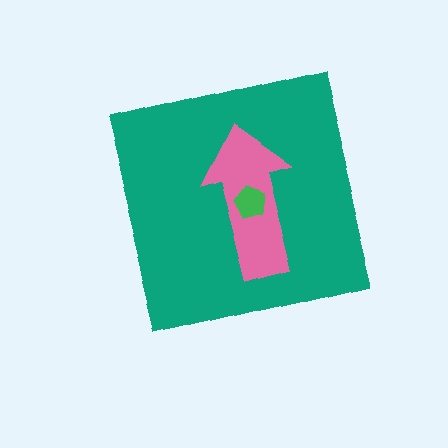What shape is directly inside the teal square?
The pink arrow.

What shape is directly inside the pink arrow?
The green pentagon.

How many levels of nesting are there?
3.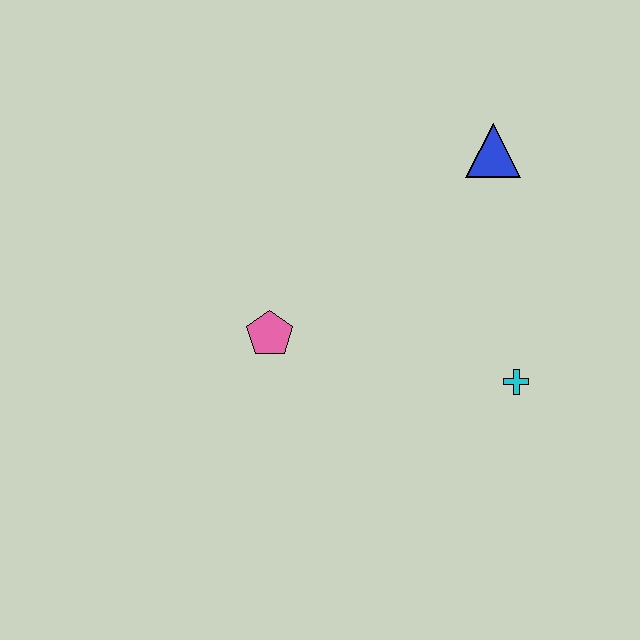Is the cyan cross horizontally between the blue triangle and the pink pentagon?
No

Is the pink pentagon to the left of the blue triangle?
Yes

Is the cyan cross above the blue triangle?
No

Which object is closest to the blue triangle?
The cyan cross is closest to the blue triangle.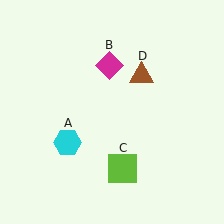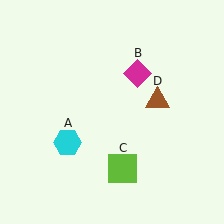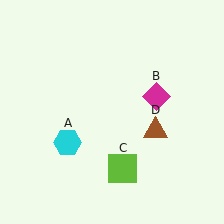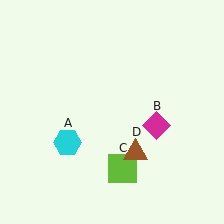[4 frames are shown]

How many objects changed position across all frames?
2 objects changed position: magenta diamond (object B), brown triangle (object D).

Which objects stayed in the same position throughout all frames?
Cyan hexagon (object A) and lime square (object C) remained stationary.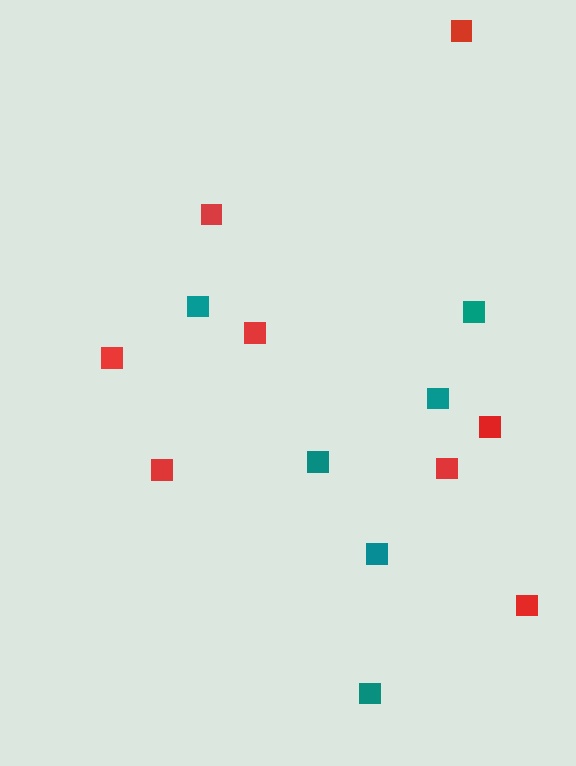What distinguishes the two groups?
There are 2 groups: one group of teal squares (6) and one group of red squares (8).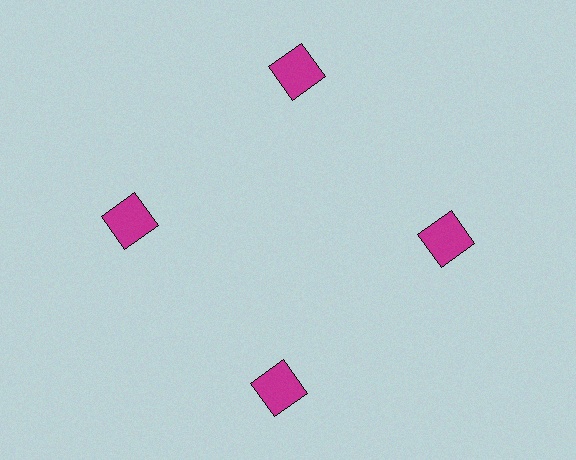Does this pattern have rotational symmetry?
Yes, this pattern has 4-fold rotational symmetry. It looks the same after rotating 90 degrees around the center.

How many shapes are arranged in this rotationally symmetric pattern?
There are 4 shapes, arranged in 4 groups of 1.